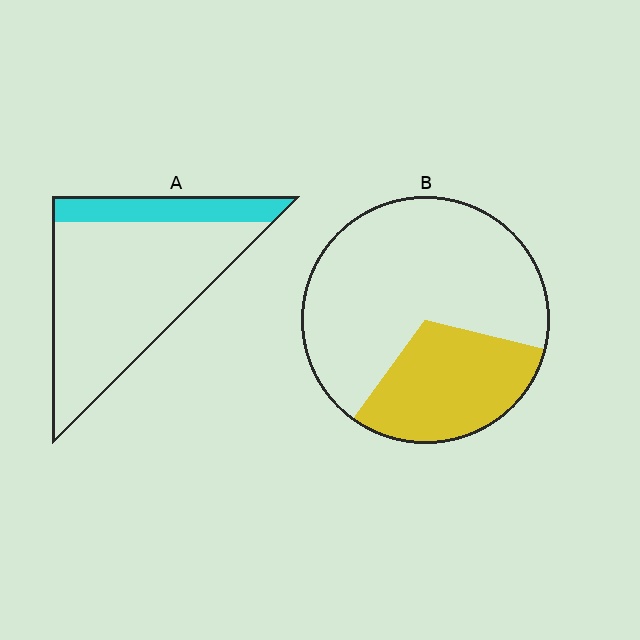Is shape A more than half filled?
No.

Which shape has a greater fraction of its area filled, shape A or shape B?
Shape B.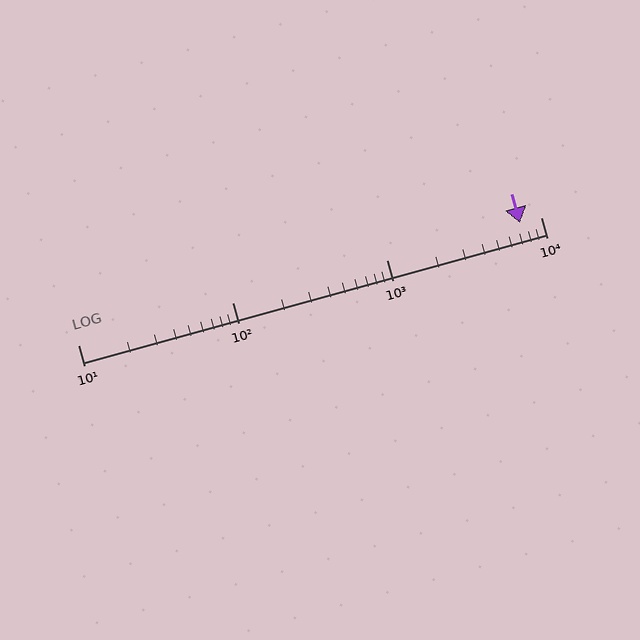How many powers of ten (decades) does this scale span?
The scale spans 3 decades, from 10 to 10000.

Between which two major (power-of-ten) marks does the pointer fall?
The pointer is between 1000 and 10000.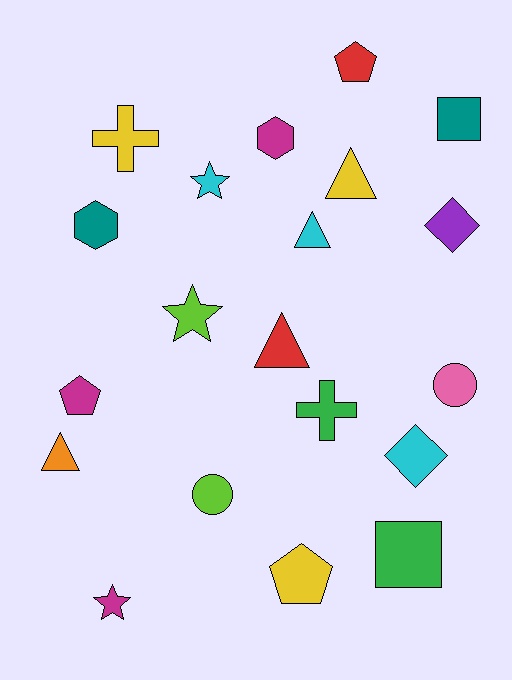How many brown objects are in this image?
There are no brown objects.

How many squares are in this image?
There are 2 squares.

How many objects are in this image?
There are 20 objects.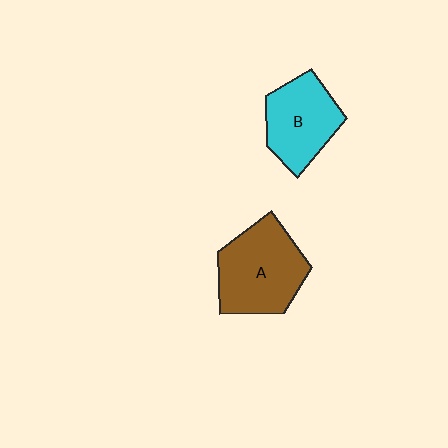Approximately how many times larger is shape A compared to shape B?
Approximately 1.2 times.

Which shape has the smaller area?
Shape B (cyan).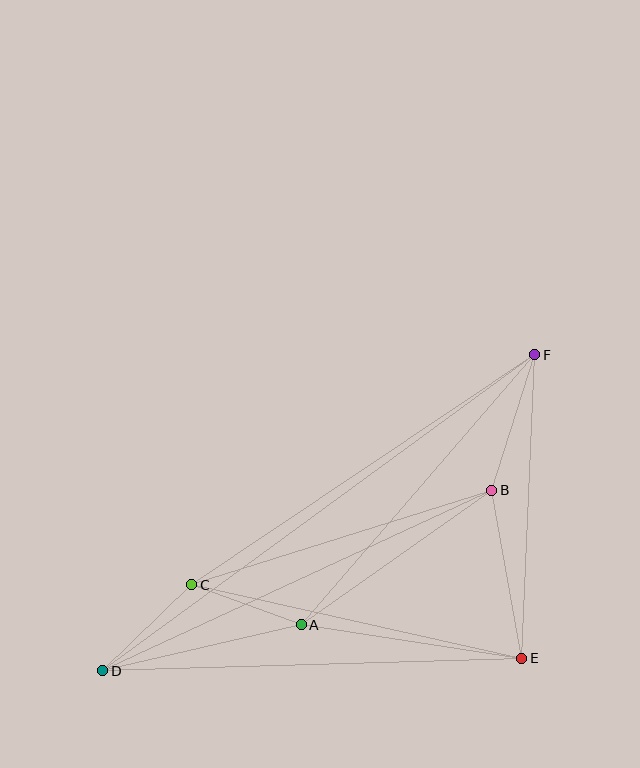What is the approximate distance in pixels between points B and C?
The distance between B and C is approximately 314 pixels.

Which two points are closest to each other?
Points A and C are closest to each other.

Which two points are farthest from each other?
Points D and F are farthest from each other.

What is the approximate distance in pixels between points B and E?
The distance between B and E is approximately 171 pixels.